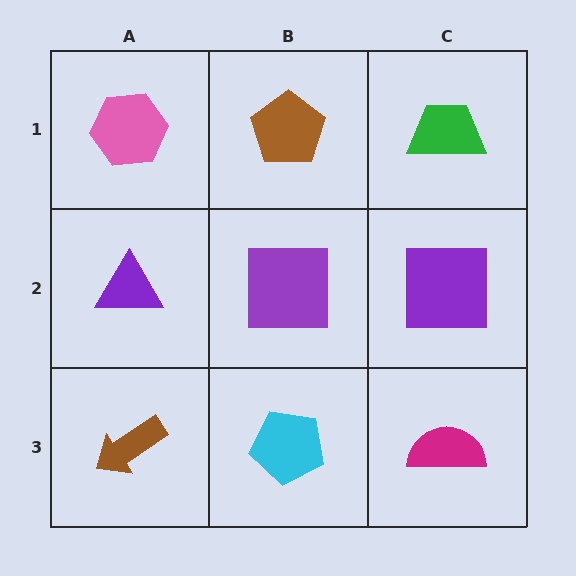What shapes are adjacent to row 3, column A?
A purple triangle (row 2, column A), a cyan pentagon (row 3, column B).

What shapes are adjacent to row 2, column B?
A brown pentagon (row 1, column B), a cyan pentagon (row 3, column B), a purple triangle (row 2, column A), a purple square (row 2, column C).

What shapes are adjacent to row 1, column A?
A purple triangle (row 2, column A), a brown pentagon (row 1, column B).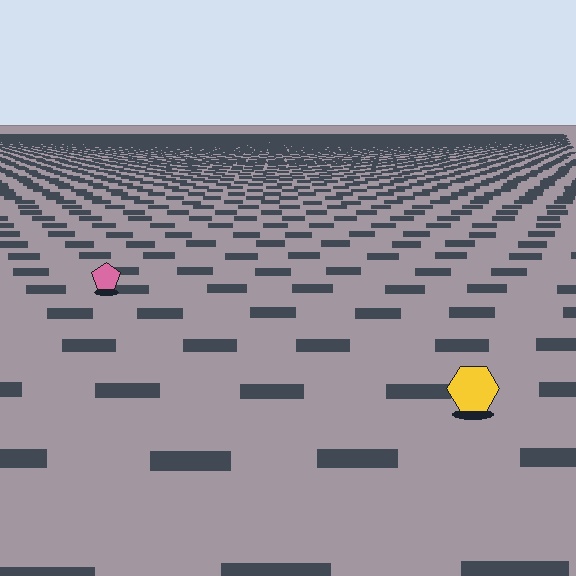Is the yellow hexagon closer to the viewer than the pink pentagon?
Yes. The yellow hexagon is closer — you can tell from the texture gradient: the ground texture is coarser near it.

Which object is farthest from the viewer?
The pink pentagon is farthest from the viewer. It appears smaller and the ground texture around it is denser.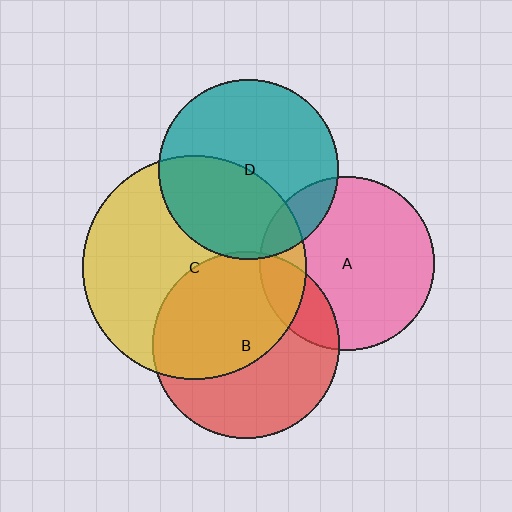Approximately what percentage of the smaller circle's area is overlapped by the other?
Approximately 15%.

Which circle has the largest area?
Circle C (yellow).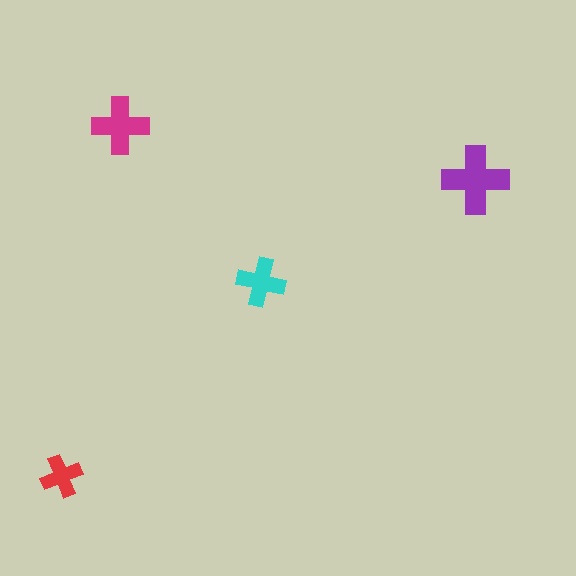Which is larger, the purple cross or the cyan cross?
The purple one.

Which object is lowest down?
The red cross is bottommost.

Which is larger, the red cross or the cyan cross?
The cyan one.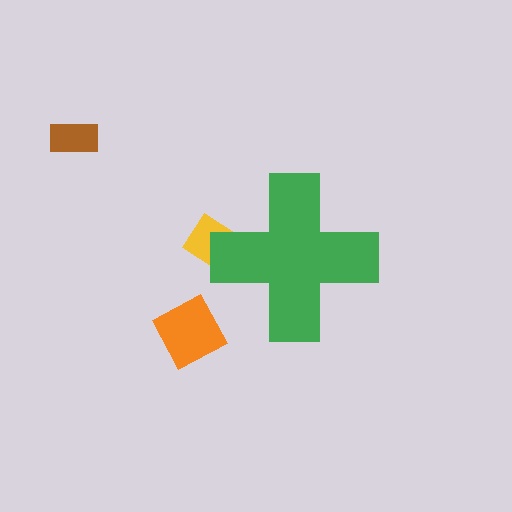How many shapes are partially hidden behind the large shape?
1 shape is partially hidden.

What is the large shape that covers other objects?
A green cross.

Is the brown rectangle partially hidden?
No, the brown rectangle is fully visible.